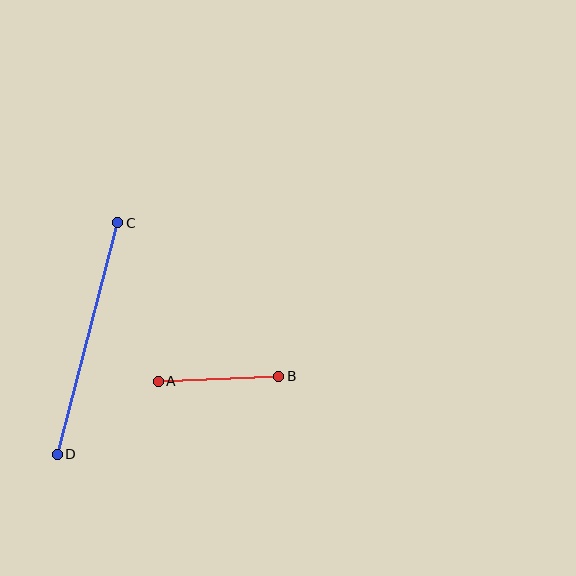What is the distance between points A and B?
The distance is approximately 121 pixels.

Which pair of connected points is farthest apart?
Points C and D are farthest apart.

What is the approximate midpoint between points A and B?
The midpoint is at approximately (219, 379) pixels.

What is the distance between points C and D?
The distance is approximately 239 pixels.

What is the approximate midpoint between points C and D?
The midpoint is at approximately (88, 338) pixels.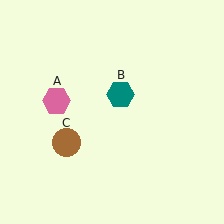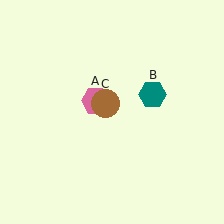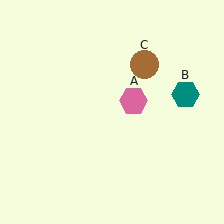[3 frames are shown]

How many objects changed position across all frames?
3 objects changed position: pink hexagon (object A), teal hexagon (object B), brown circle (object C).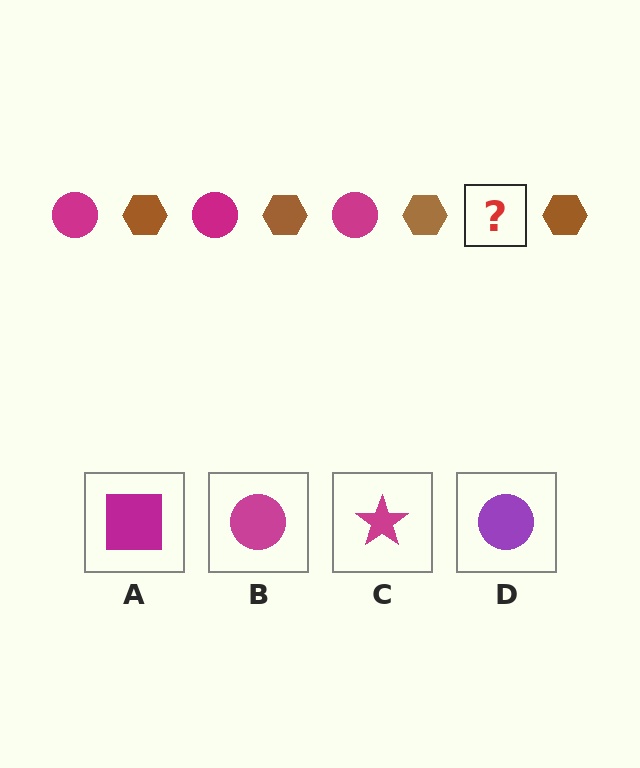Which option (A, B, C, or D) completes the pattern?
B.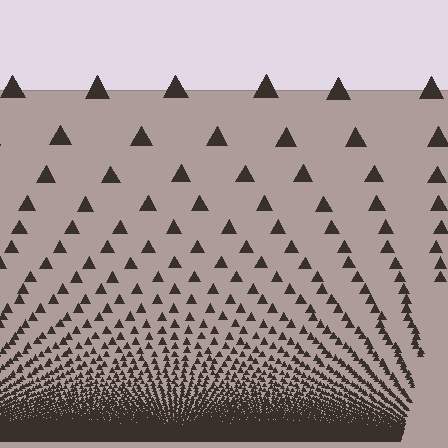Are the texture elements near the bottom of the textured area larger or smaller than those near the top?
Smaller. The gradient is inverted — elements near the bottom are smaller and denser.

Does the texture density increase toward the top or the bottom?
Density increases toward the bottom.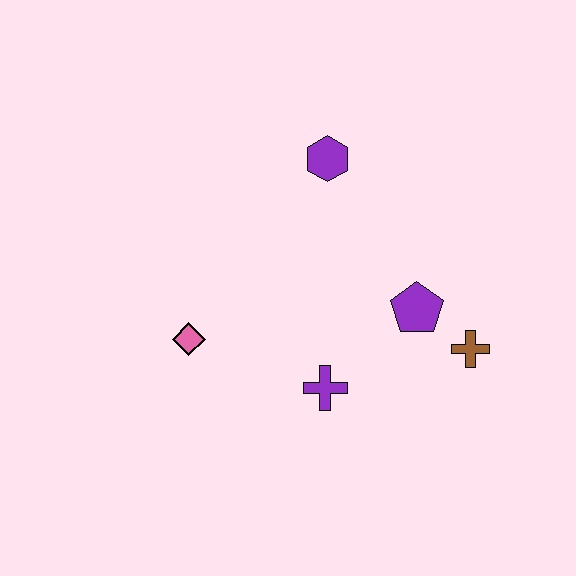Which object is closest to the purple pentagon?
The brown cross is closest to the purple pentagon.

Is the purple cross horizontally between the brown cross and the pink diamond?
Yes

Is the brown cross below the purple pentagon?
Yes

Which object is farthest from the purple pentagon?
The pink diamond is farthest from the purple pentagon.